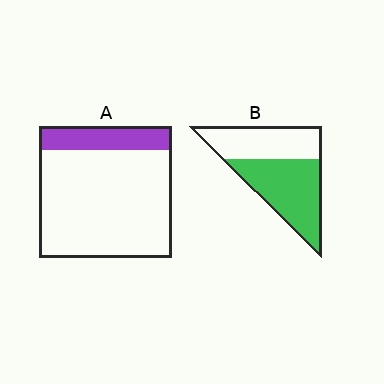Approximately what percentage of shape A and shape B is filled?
A is approximately 20% and B is approximately 55%.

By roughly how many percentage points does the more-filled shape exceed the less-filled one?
By roughly 40 percentage points (B over A).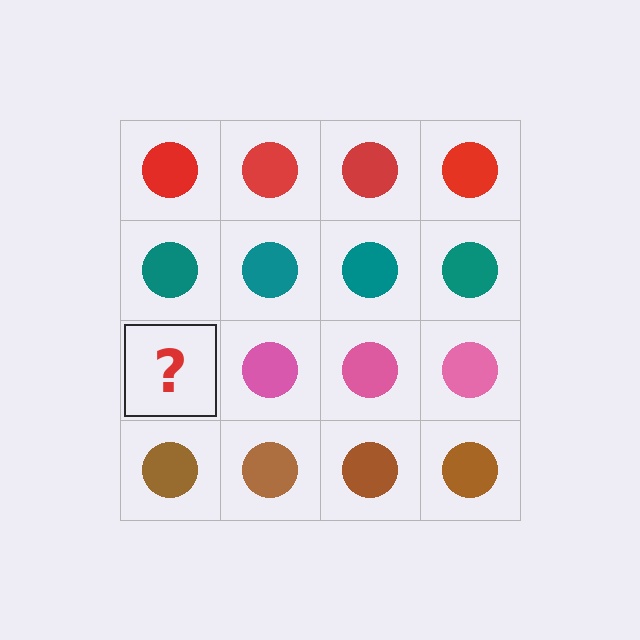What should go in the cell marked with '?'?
The missing cell should contain a pink circle.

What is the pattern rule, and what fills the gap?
The rule is that each row has a consistent color. The gap should be filled with a pink circle.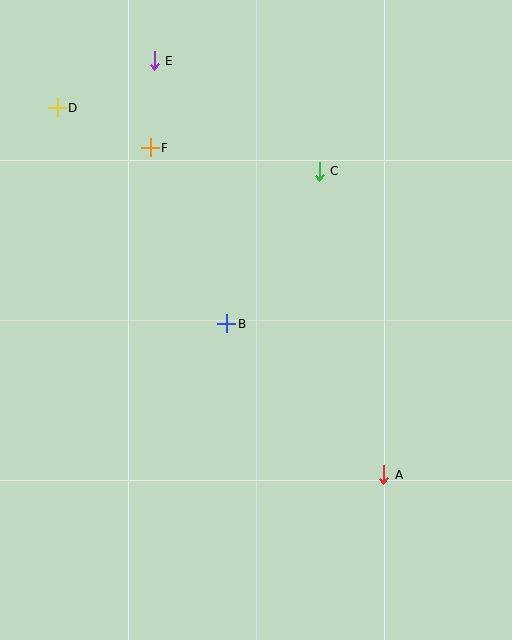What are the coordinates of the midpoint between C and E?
The midpoint between C and E is at (237, 116).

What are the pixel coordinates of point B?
Point B is at (227, 324).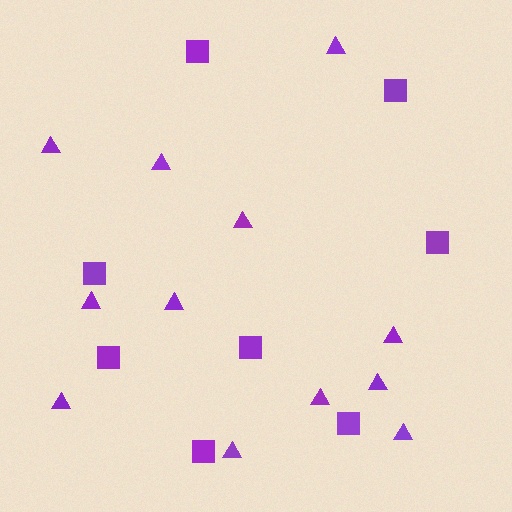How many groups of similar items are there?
There are 2 groups: one group of squares (8) and one group of triangles (12).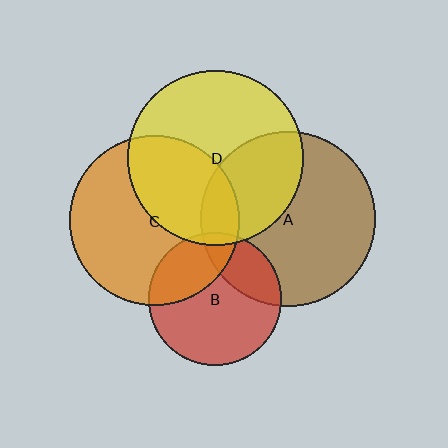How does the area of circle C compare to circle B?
Approximately 1.6 times.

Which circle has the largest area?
Circle D (yellow).